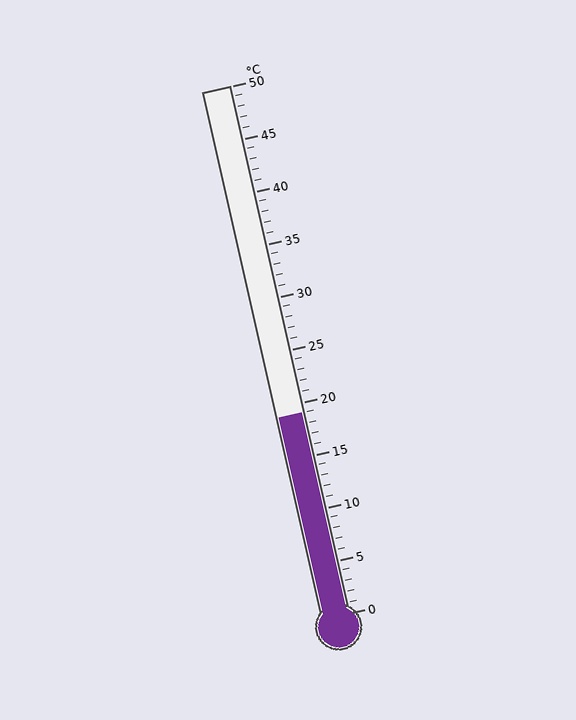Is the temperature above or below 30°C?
The temperature is below 30°C.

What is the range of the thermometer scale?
The thermometer scale ranges from 0°C to 50°C.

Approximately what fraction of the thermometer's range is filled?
The thermometer is filled to approximately 40% of its range.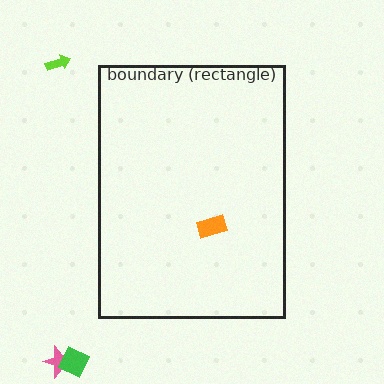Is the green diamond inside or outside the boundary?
Outside.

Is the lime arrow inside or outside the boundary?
Outside.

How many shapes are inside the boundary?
1 inside, 3 outside.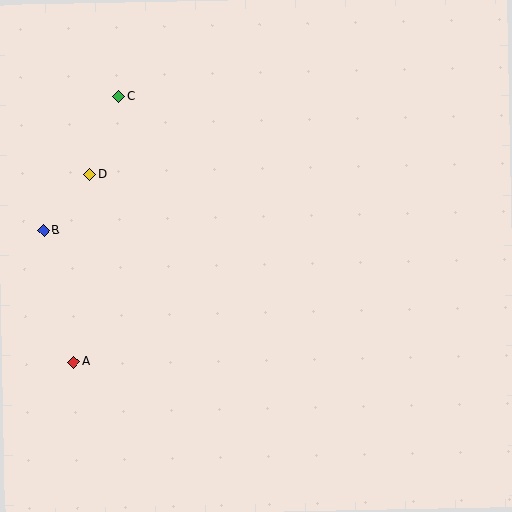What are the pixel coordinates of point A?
Point A is at (74, 362).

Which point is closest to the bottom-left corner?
Point A is closest to the bottom-left corner.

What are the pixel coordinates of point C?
Point C is at (119, 96).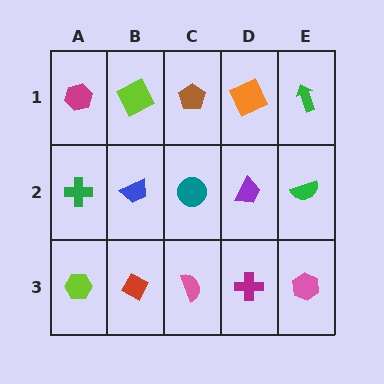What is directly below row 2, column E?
A pink hexagon.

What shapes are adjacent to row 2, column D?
An orange square (row 1, column D), a magenta cross (row 3, column D), a teal circle (row 2, column C), a green semicircle (row 2, column E).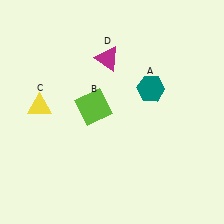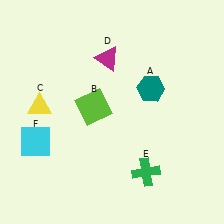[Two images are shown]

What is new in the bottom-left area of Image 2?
A cyan square (F) was added in the bottom-left area of Image 2.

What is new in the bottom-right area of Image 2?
A green cross (E) was added in the bottom-right area of Image 2.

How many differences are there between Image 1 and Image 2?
There are 2 differences between the two images.